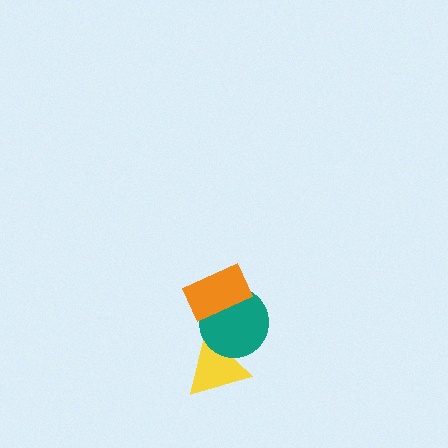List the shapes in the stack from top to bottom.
From top to bottom: the orange rectangle, the teal circle, the yellow triangle.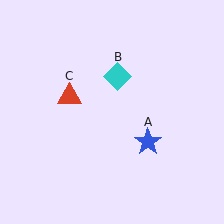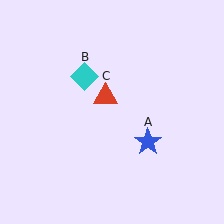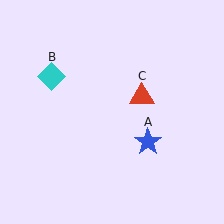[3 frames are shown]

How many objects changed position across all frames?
2 objects changed position: cyan diamond (object B), red triangle (object C).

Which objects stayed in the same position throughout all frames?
Blue star (object A) remained stationary.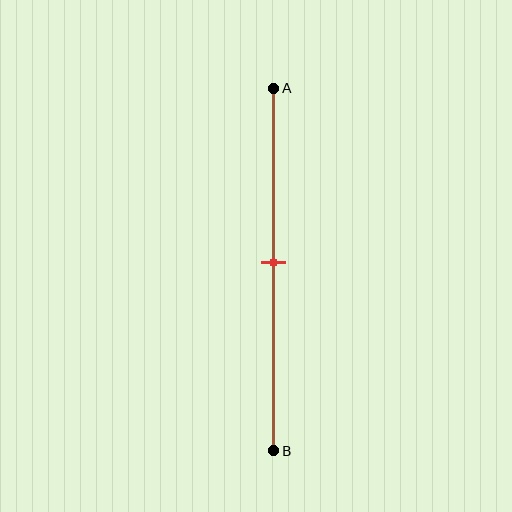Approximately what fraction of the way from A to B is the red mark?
The red mark is approximately 50% of the way from A to B.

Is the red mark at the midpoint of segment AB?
Yes, the mark is approximately at the midpoint.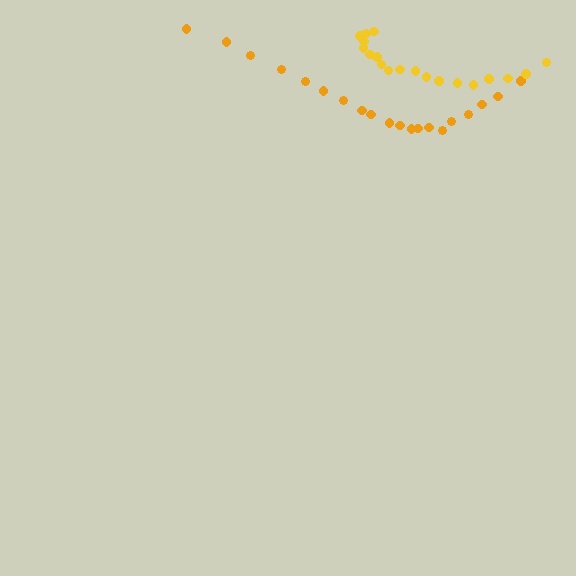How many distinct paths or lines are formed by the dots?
There are 2 distinct paths.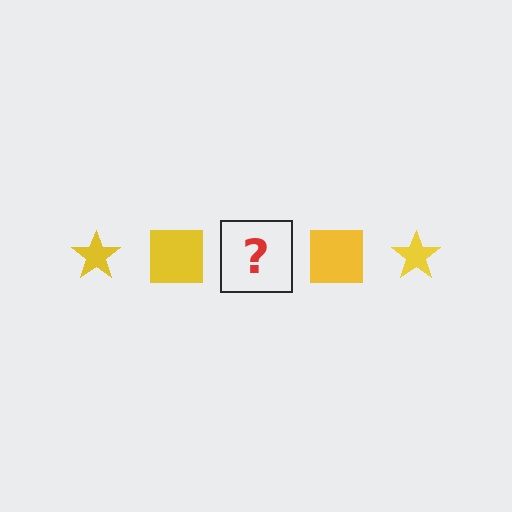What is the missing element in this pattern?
The missing element is a yellow star.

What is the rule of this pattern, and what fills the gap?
The rule is that the pattern cycles through star, square shapes in yellow. The gap should be filled with a yellow star.